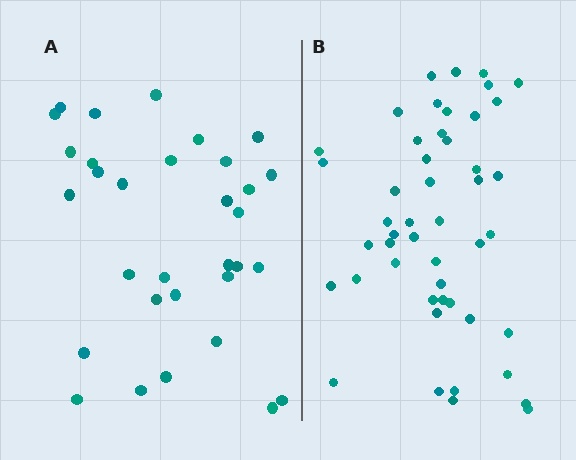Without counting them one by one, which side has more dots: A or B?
Region B (the right region) has more dots.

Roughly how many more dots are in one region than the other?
Region B has approximately 15 more dots than region A.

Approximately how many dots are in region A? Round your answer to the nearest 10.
About 30 dots. (The exact count is 32, which rounds to 30.)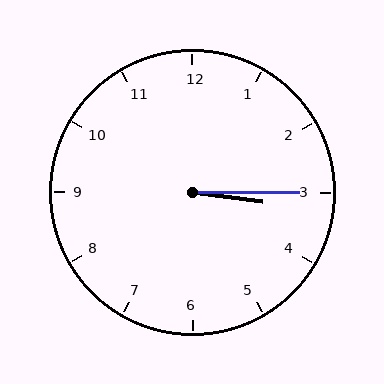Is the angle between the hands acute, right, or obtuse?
It is acute.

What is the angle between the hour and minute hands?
Approximately 8 degrees.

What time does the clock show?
3:15.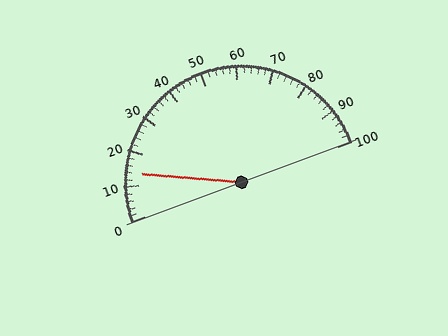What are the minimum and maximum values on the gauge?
The gauge ranges from 0 to 100.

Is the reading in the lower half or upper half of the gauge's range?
The reading is in the lower half of the range (0 to 100).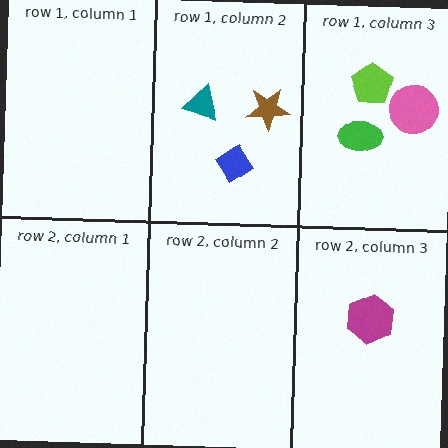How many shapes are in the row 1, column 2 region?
3.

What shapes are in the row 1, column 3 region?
The pink circle, the lime pentagon, the green ellipse.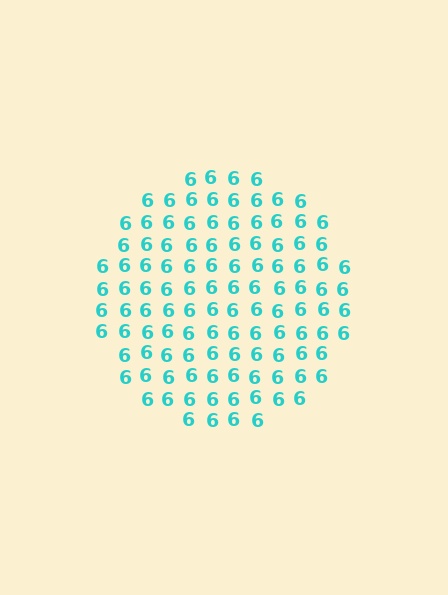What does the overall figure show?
The overall figure shows a circle.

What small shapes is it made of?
It is made of small digit 6's.